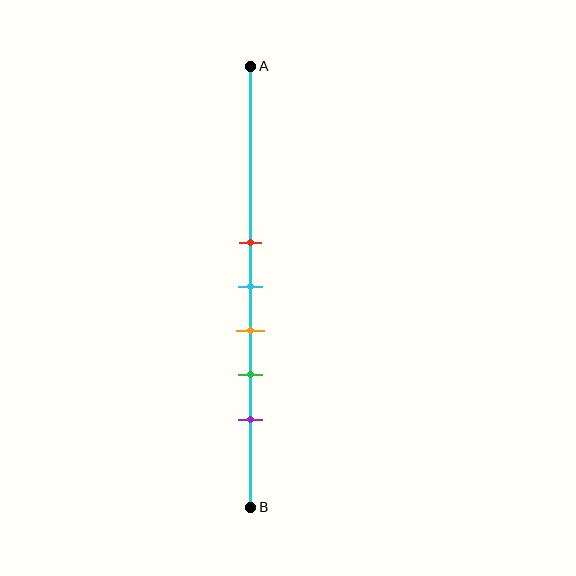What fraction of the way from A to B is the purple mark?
The purple mark is approximately 80% (0.8) of the way from A to B.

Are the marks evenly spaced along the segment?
Yes, the marks are approximately evenly spaced.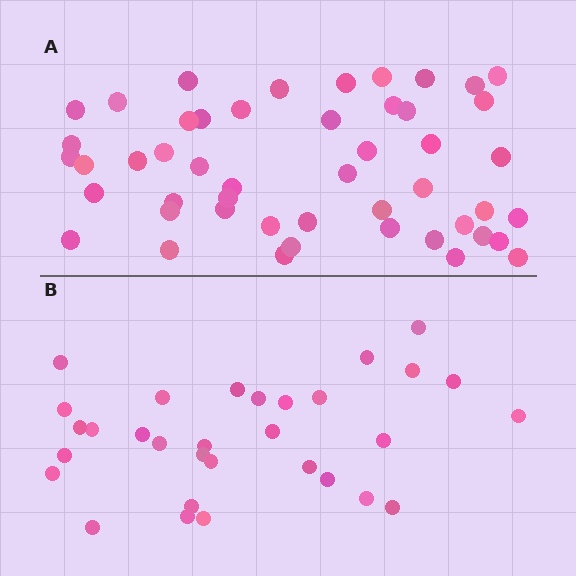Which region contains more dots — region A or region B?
Region A (the top region) has more dots.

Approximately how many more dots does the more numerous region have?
Region A has approximately 20 more dots than region B.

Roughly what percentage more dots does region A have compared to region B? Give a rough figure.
About 60% more.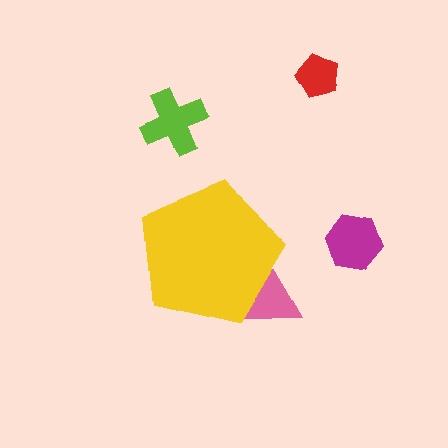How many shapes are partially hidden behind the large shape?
1 shape is partially hidden.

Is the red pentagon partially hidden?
No, the red pentagon is fully visible.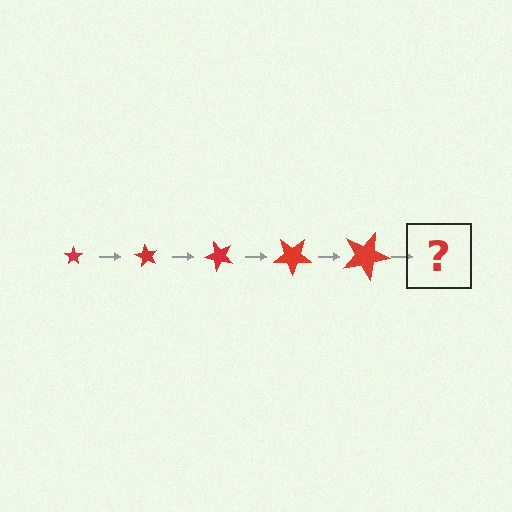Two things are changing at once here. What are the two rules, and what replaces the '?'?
The two rules are that the star grows larger each step and it rotates 60 degrees each step. The '?' should be a star, larger than the previous one and rotated 300 degrees from the start.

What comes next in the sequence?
The next element should be a star, larger than the previous one and rotated 300 degrees from the start.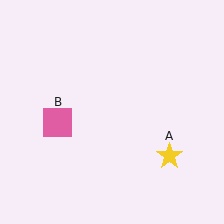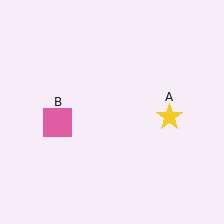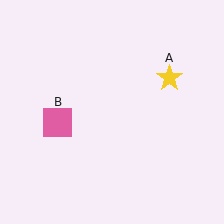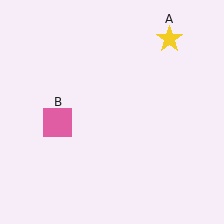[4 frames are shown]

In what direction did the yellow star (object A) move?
The yellow star (object A) moved up.